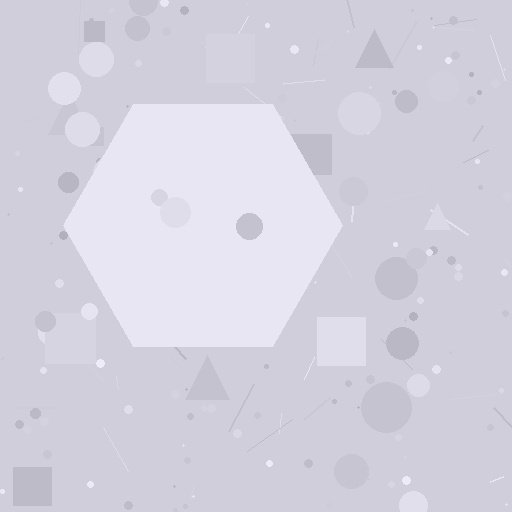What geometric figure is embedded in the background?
A hexagon is embedded in the background.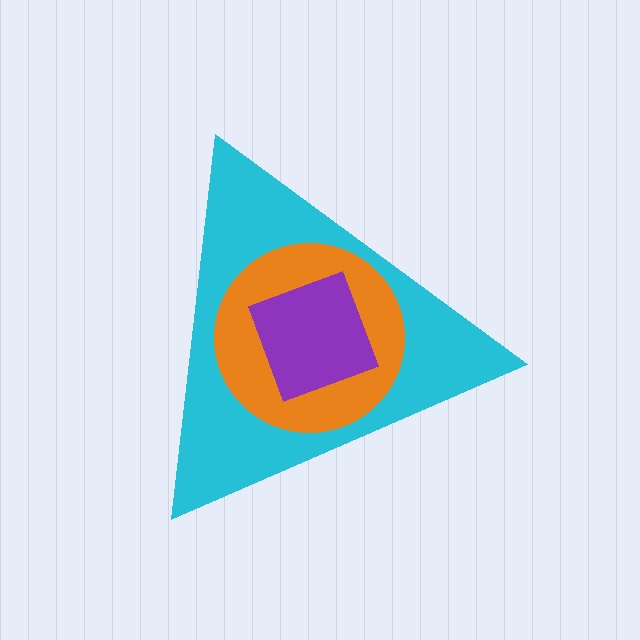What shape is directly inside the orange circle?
The purple square.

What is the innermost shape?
The purple square.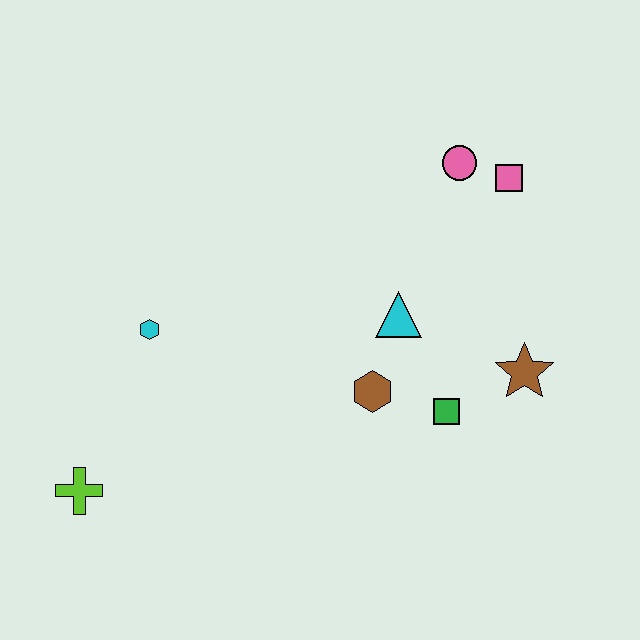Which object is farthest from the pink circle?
The lime cross is farthest from the pink circle.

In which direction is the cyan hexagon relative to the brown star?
The cyan hexagon is to the left of the brown star.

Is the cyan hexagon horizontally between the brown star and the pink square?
No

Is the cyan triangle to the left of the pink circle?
Yes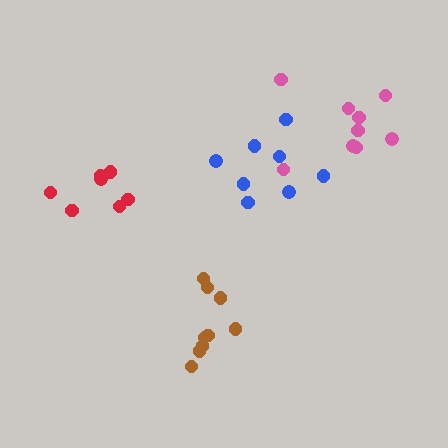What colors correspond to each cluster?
The clusters are colored: pink, red, blue, brown.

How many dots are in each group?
Group 1: 9 dots, Group 2: 7 dots, Group 3: 8 dots, Group 4: 9 dots (33 total).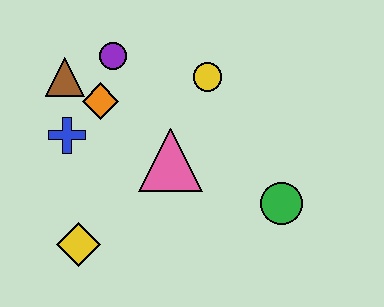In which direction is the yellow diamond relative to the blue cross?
The yellow diamond is below the blue cross.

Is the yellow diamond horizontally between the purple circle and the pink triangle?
No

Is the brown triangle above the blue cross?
Yes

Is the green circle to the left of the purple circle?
No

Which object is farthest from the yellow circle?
The yellow diamond is farthest from the yellow circle.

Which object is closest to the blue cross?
The orange diamond is closest to the blue cross.